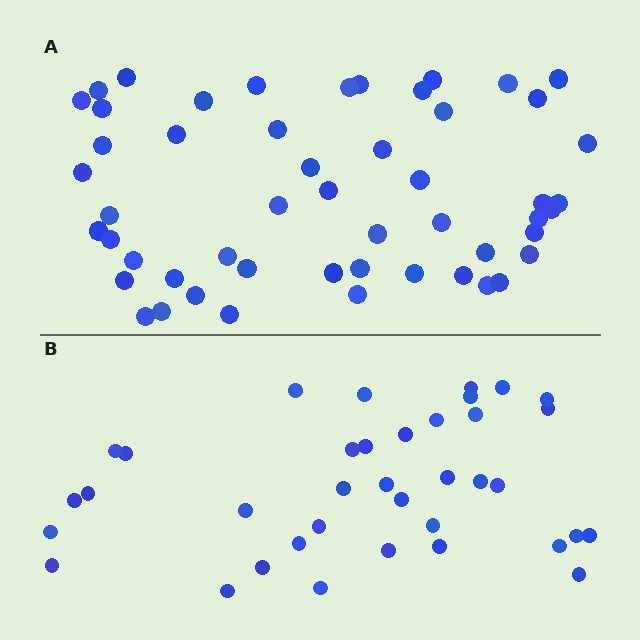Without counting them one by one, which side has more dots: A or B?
Region A (the top region) has more dots.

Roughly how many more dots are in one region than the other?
Region A has approximately 15 more dots than region B.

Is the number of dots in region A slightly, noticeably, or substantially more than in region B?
Region A has noticeably more, but not dramatically so. The ratio is roughly 1.4 to 1.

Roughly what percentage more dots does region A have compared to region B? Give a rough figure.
About 40% more.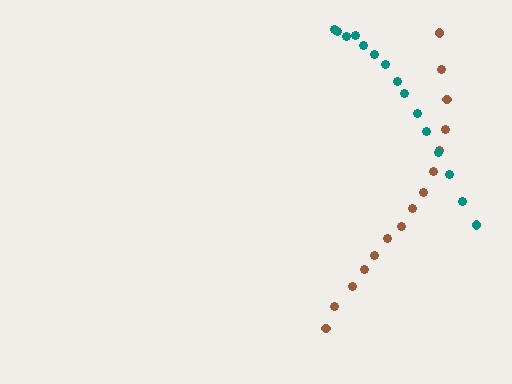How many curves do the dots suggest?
There are 2 distinct paths.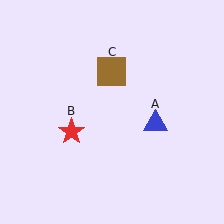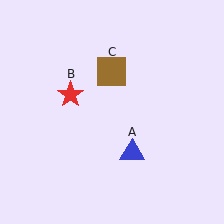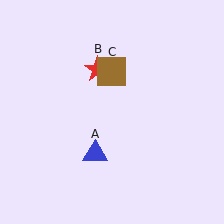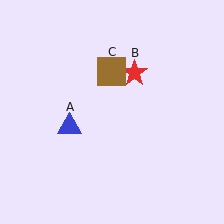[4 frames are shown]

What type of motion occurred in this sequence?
The blue triangle (object A), red star (object B) rotated clockwise around the center of the scene.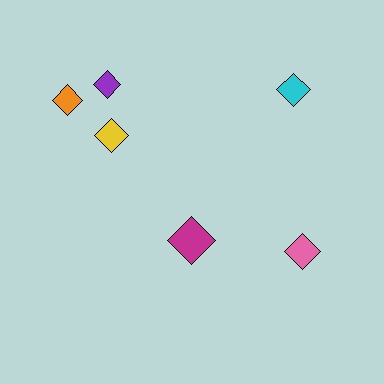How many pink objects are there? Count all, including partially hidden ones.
There is 1 pink object.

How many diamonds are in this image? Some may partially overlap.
There are 6 diamonds.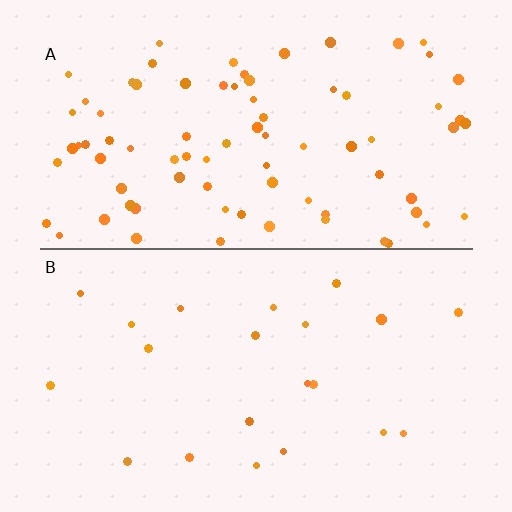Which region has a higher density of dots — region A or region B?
A (the top).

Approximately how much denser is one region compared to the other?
Approximately 3.8× — region A over region B.